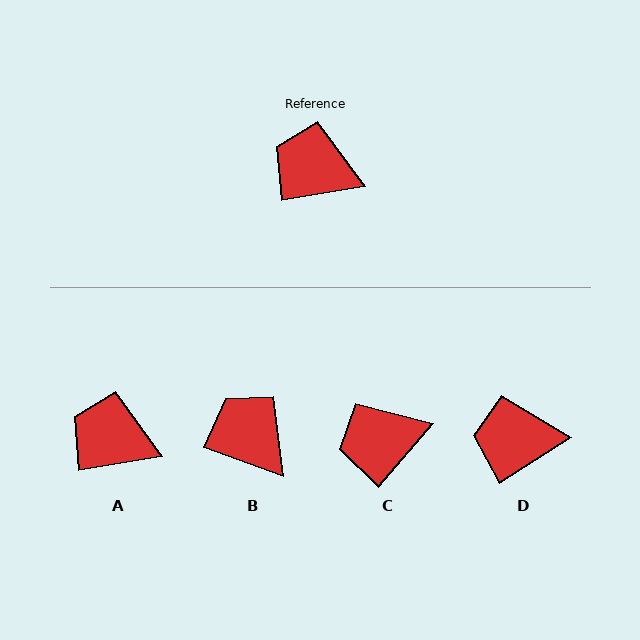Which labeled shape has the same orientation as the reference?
A.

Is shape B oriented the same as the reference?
No, it is off by about 29 degrees.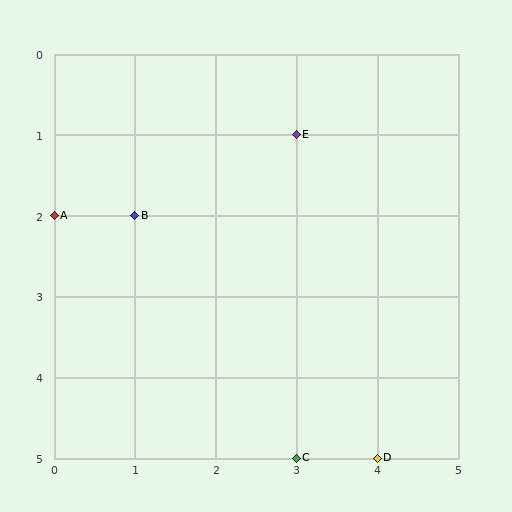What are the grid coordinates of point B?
Point B is at grid coordinates (1, 2).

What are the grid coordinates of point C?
Point C is at grid coordinates (3, 5).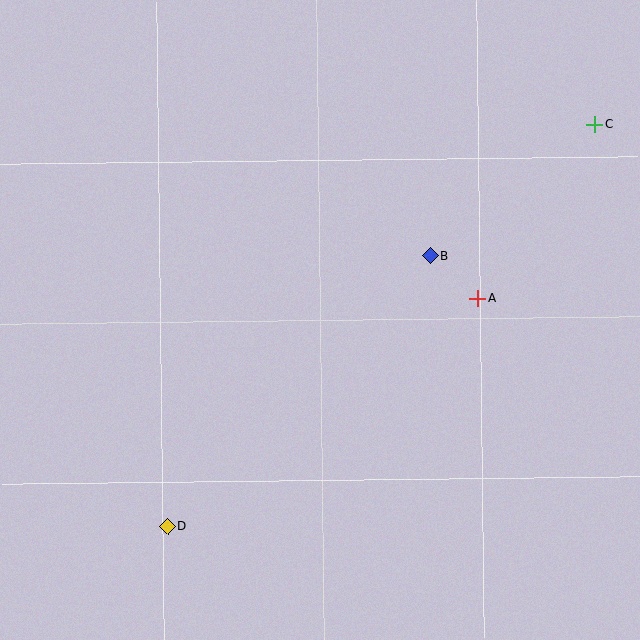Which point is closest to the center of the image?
Point B at (430, 255) is closest to the center.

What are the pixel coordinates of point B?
Point B is at (430, 255).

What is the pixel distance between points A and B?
The distance between A and B is 64 pixels.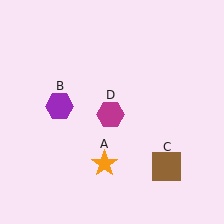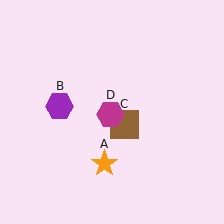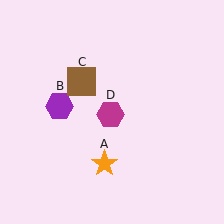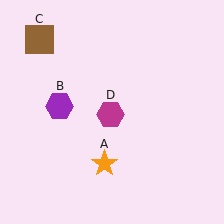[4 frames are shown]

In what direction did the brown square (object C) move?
The brown square (object C) moved up and to the left.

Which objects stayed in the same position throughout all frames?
Orange star (object A) and purple hexagon (object B) and magenta hexagon (object D) remained stationary.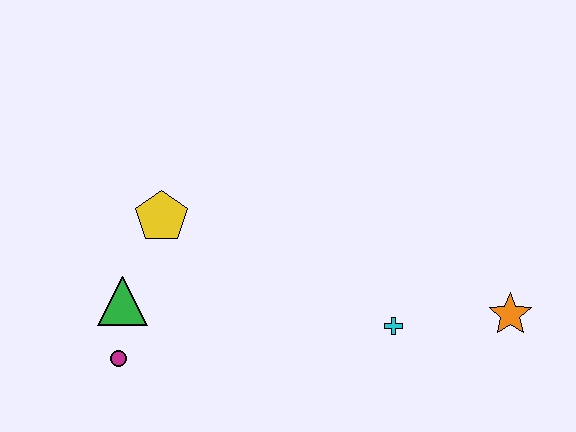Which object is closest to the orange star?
The cyan cross is closest to the orange star.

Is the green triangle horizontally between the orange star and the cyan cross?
No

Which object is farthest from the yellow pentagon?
The orange star is farthest from the yellow pentagon.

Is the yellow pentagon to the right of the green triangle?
Yes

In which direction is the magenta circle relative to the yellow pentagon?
The magenta circle is below the yellow pentagon.